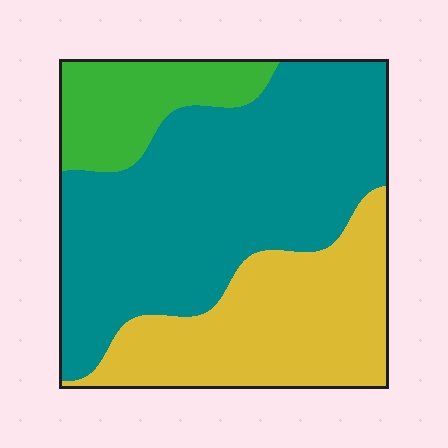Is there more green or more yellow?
Yellow.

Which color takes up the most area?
Teal, at roughly 55%.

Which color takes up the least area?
Green, at roughly 15%.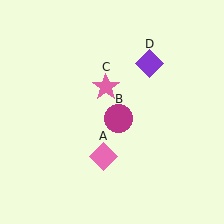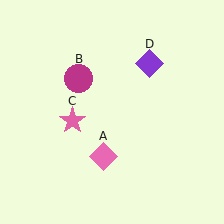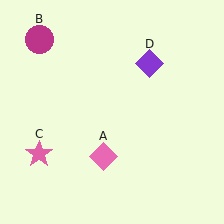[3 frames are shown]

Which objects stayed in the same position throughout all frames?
Pink diamond (object A) and purple diamond (object D) remained stationary.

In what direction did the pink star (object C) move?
The pink star (object C) moved down and to the left.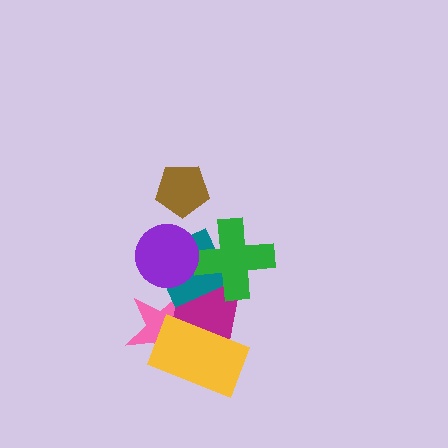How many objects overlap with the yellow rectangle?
2 objects overlap with the yellow rectangle.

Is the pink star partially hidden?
Yes, it is partially covered by another shape.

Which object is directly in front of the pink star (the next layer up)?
The magenta square is directly in front of the pink star.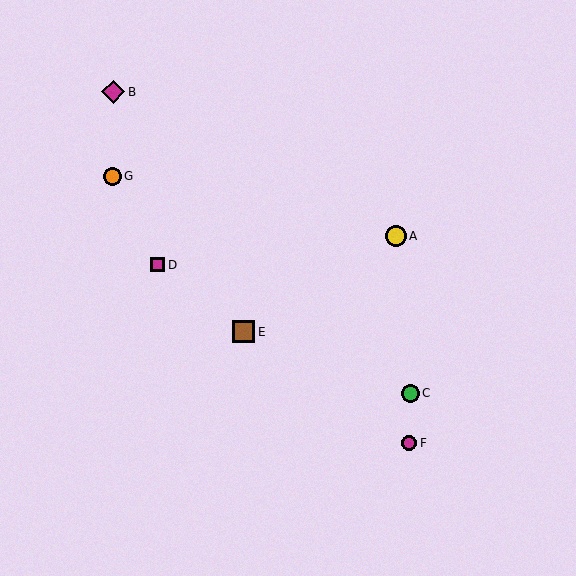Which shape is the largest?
The magenta diamond (labeled B) is the largest.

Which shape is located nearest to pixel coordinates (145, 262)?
The magenta square (labeled D) at (158, 265) is nearest to that location.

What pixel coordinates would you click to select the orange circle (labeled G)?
Click at (112, 176) to select the orange circle G.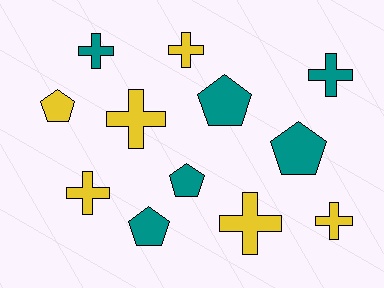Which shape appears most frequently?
Cross, with 7 objects.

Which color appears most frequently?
Teal, with 6 objects.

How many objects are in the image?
There are 12 objects.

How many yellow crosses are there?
There are 5 yellow crosses.